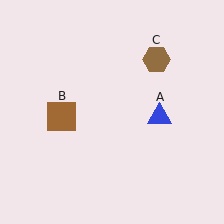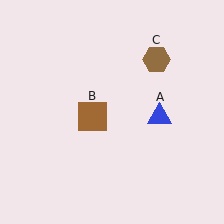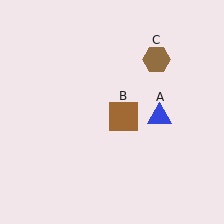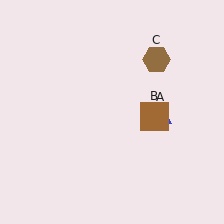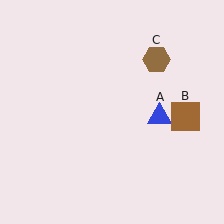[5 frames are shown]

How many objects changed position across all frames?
1 object changed position: brown square (object B).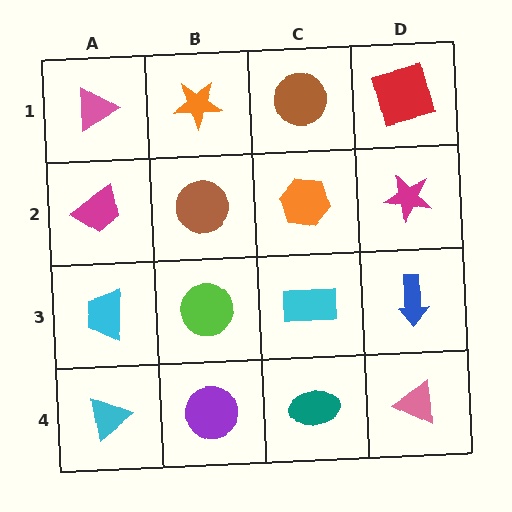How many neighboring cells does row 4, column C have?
3.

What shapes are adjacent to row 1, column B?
A brown circle (row 2, column B), a pink triangle (row 1, column A), a brown circle (row 1, column C).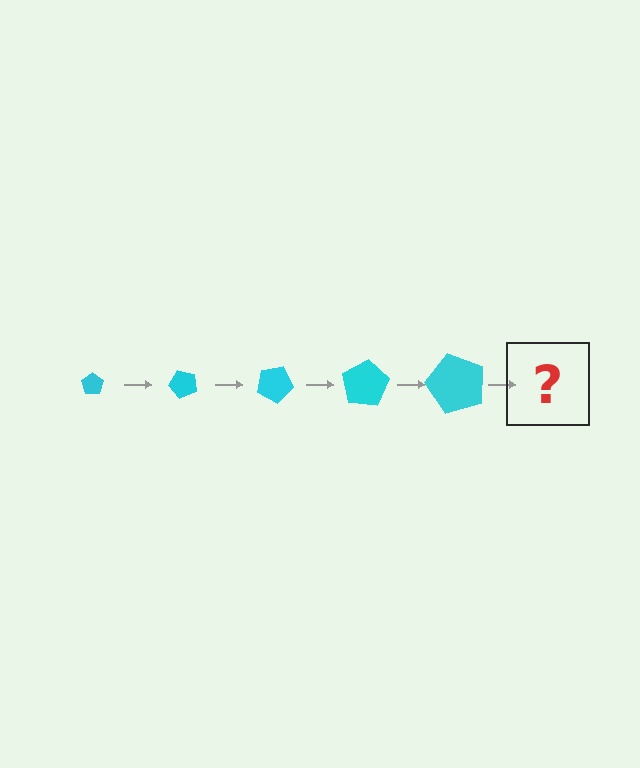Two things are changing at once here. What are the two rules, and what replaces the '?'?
The two rules are that the pentagon grows larger each step and it rotates 50 degrees each step. The '?' should be a pentagon, larger than the previous one and rotated 250 degrees from the start.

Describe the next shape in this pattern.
It should be a pentagon, larger than the previous one and rotated 250 degrees from the start.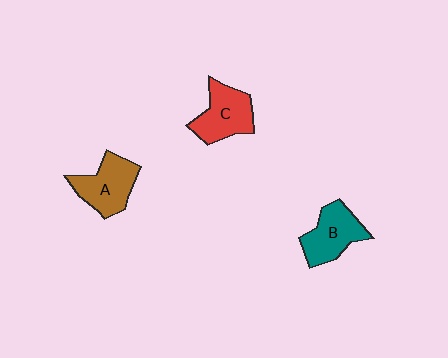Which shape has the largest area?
Shape A (brown).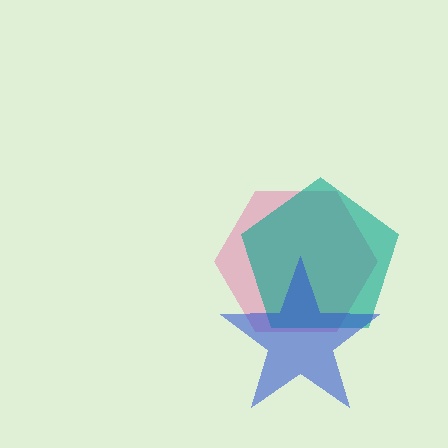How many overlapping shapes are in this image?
There are 3 overlapping shapes in the image.